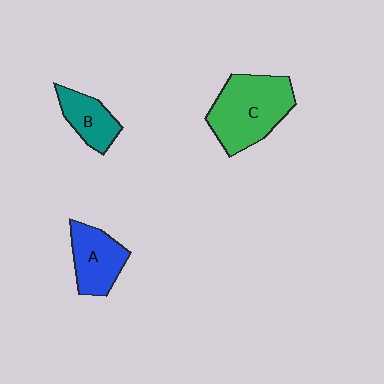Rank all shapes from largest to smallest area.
From largest to smallest: C (green), A (blue), B (teal).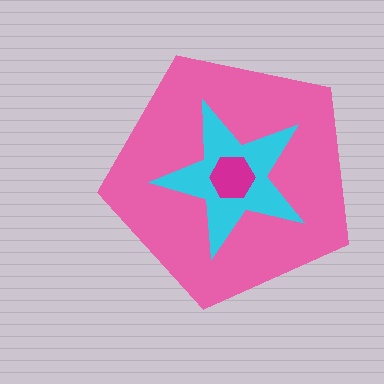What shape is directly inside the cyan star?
The magenta hexagon.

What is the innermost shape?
The magenta hexagon.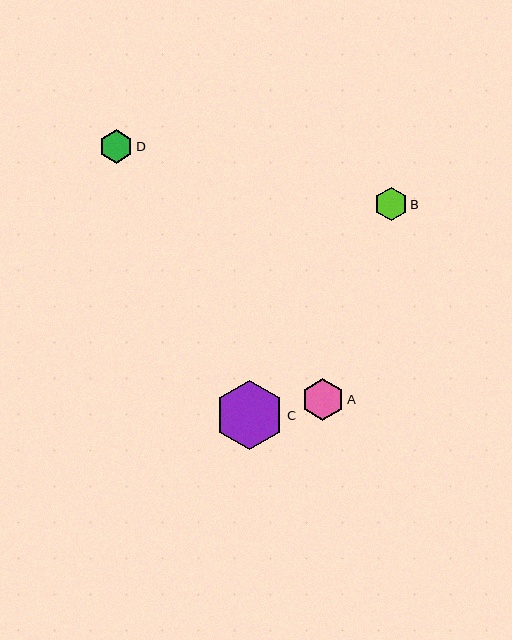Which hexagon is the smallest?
Hexagon B is the smallest with a size of approximately 33 pixels.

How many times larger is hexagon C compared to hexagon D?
Hexagon C is approximately 2.1 times the size of hexagon D.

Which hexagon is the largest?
Hexagon C is the largest with a size of approximately 70 pixels.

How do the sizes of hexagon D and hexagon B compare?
Hexagon D and hexagon B are approximately the same size.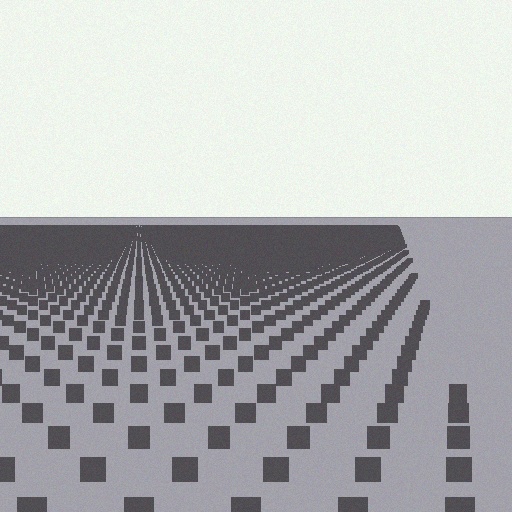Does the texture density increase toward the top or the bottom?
Density increases toward the top.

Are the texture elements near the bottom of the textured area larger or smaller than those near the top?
Larger. Near the bottom, elements are closer to the viewer and appear at a bigger on-screen size.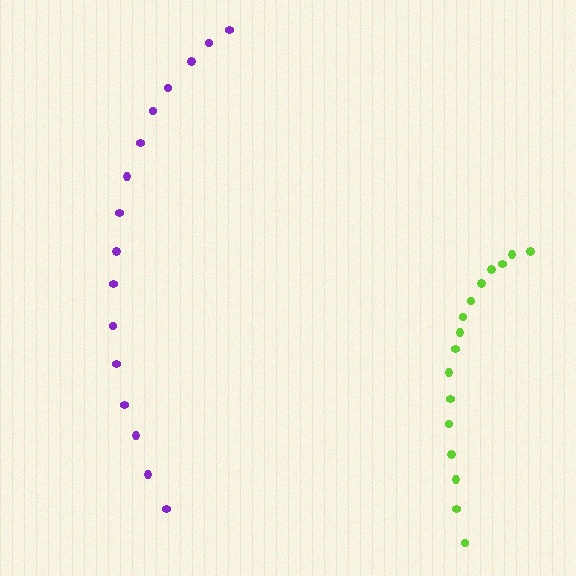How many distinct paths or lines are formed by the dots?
There are 2 distinct paths.